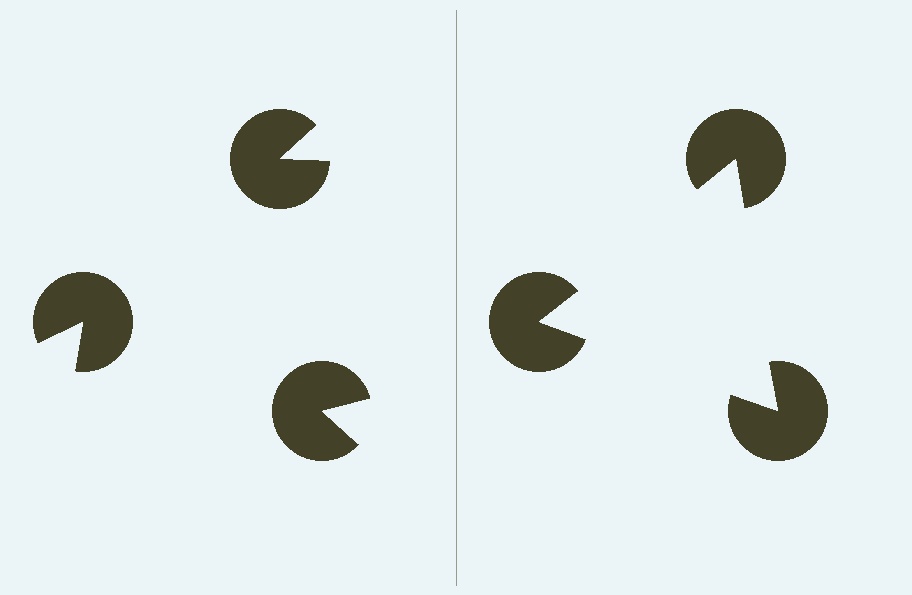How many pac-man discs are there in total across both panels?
6 — 3 on each side.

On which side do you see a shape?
An illusory triangle appears on the right side. On the left side the wedge cuts are rotated, so no coherent shape forms.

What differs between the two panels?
The pac-man discs are positioned identically on both sides; only the wedge orientations differ. On the right they align to a triangle; on the left they are misaligned.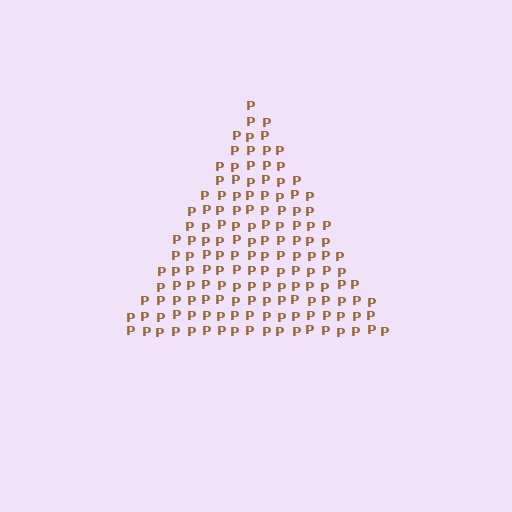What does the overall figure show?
The overall figure shows a triangle.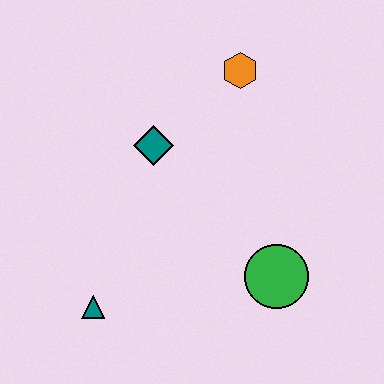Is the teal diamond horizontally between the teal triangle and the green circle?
Yes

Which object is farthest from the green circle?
The orange hexagon is farthest from the green circle.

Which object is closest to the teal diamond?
The orange hexagon is closest to the teal diamond.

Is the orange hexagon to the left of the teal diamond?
No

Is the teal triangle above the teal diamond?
No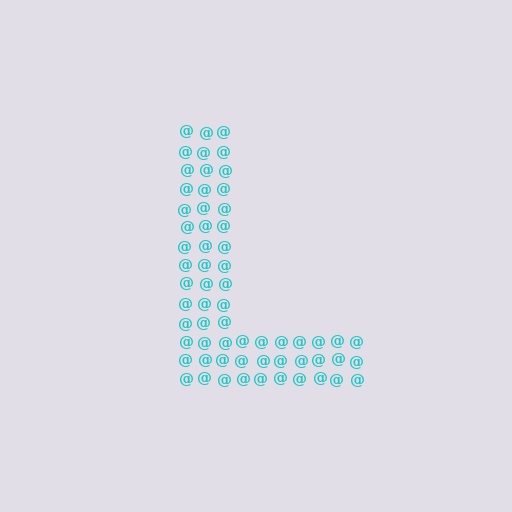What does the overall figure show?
The overall figure shows the letter L.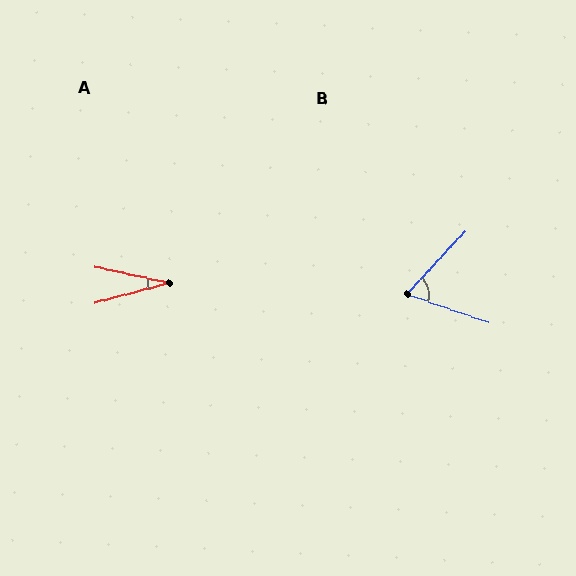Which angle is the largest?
B, at approximately 66 degrees.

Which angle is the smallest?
A, at approximately 27 degrees.